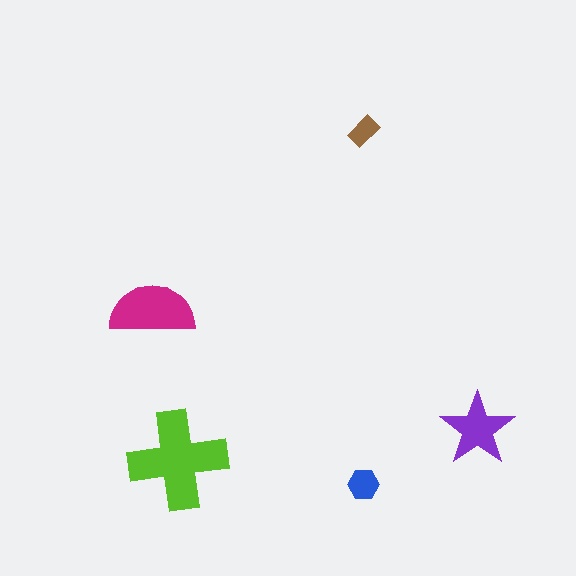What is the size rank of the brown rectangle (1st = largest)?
5th.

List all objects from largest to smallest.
The lime cross, the magenta semicircle, the purple star, the blue hexagon, the brown rectangle.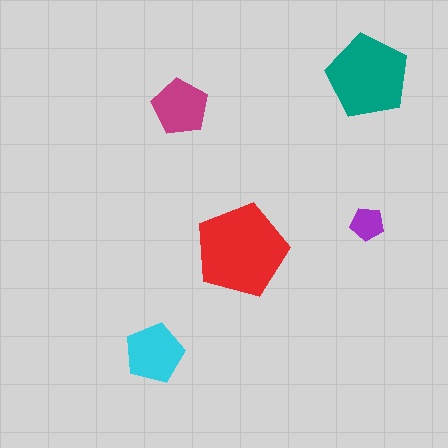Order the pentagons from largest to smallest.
the red one, the teal one, the cyan one, the magenta one, the purple one.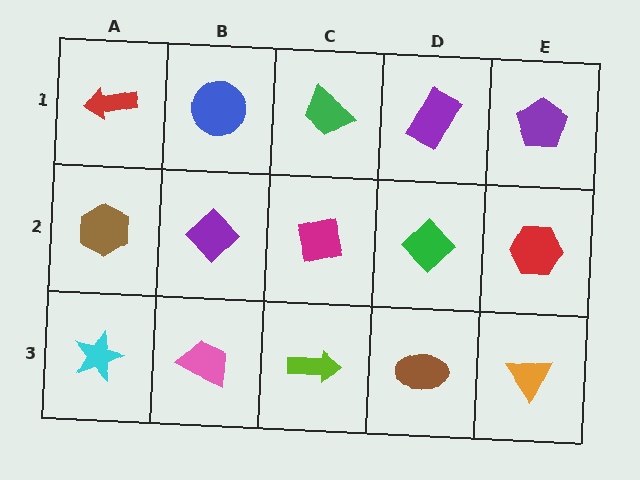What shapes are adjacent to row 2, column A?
A red arrow (row 1, column A), a cyan star (row 3, column A), a purple diamond (row 2, column B).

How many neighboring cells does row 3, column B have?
3.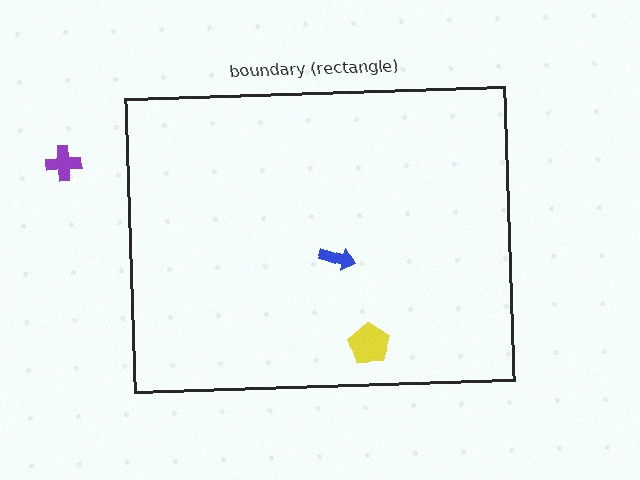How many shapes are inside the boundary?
2 inside, 1 outside.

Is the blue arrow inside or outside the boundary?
Inside.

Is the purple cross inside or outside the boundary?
Outside.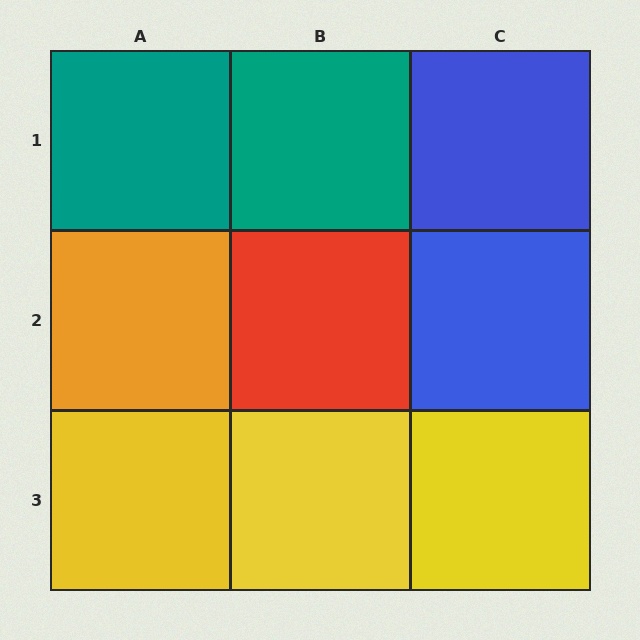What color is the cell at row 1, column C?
Blue.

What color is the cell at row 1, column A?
Teal.